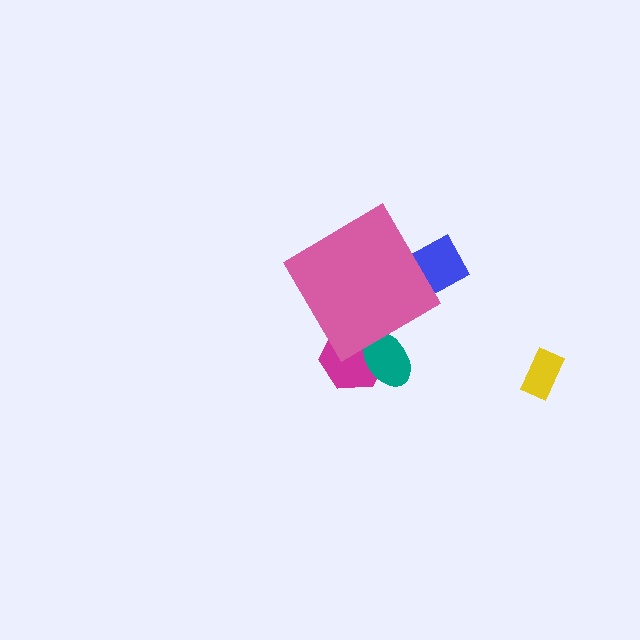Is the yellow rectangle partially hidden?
No, the yellow rectangle is fully visible.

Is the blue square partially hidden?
Yes, the blue square is partially hidden behind the pink diamond.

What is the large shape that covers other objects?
A pink diamond.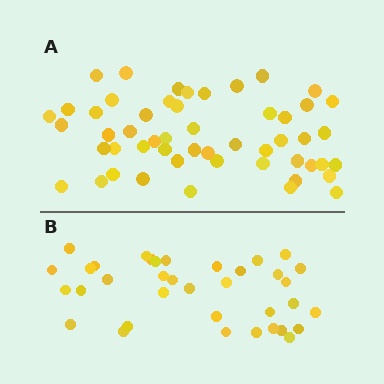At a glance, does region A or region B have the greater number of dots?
Region A (the top region) has more dots.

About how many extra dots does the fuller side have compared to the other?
Region A has approximately 15 more dots than region B.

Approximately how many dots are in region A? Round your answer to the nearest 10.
About 50 dots. (The exact count is 52, which rounds to 50.)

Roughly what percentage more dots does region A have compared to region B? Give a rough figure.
About 45% more.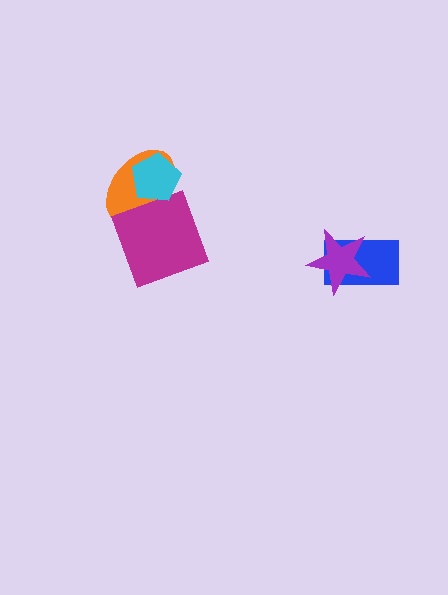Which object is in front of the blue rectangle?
The purple star is in front of the blue rectangle.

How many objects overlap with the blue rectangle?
1 object overlaps with the blue rectangle.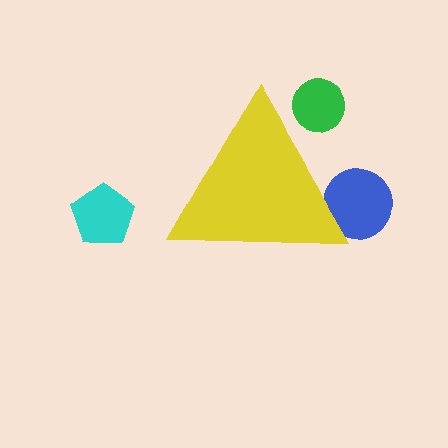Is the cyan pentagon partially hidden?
No, the cyan pentagon is fully visible.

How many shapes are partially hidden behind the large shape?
2 shapes are partially hidden.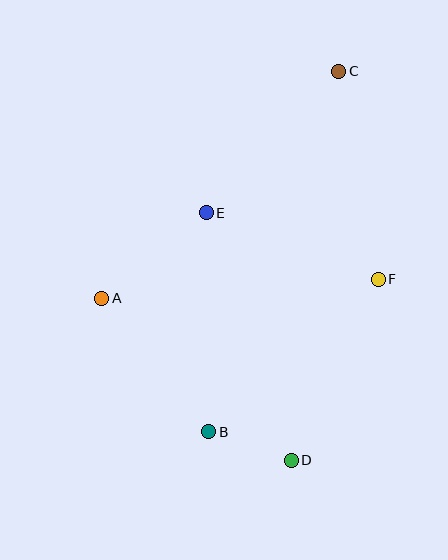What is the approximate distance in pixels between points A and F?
The distance between A and F is approximately 277 pixels.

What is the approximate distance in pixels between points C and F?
The distance between C and F is approximately 212 pixels.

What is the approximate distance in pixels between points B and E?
The distance between B and E is approximately 219 pixels.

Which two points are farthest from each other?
Points C and D are farthest from each other.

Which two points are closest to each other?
Points B and D are closest to each other.